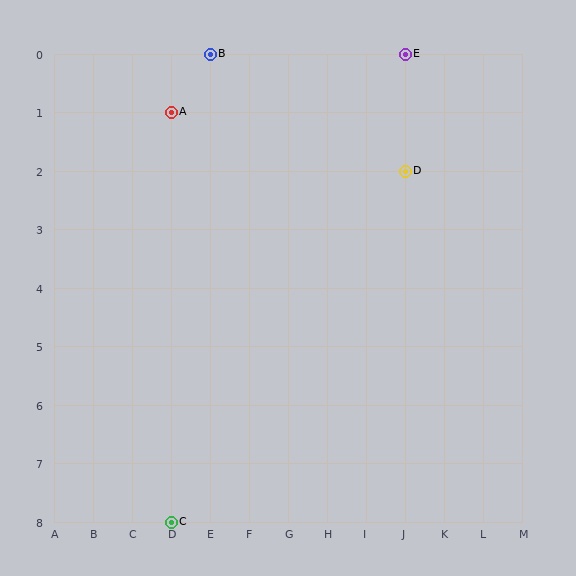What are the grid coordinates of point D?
Point D is at grid coordinates (J, 2).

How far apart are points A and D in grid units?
Points A and D are 6 columns and 1 row apart (about 6.1 grid units diagonally).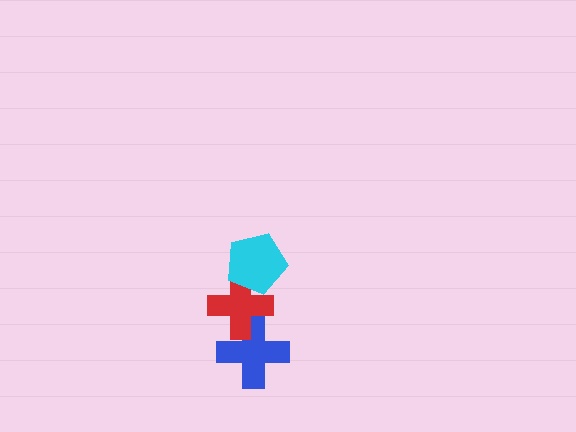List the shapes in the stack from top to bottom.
From top to bottom: the cyan pentagon, the red cross, the blue cross.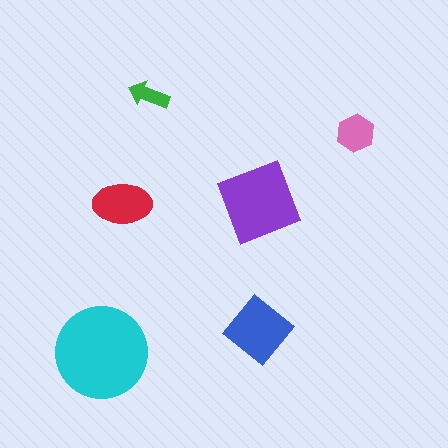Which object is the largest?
The cyan circle.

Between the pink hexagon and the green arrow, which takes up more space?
The pink hexagon.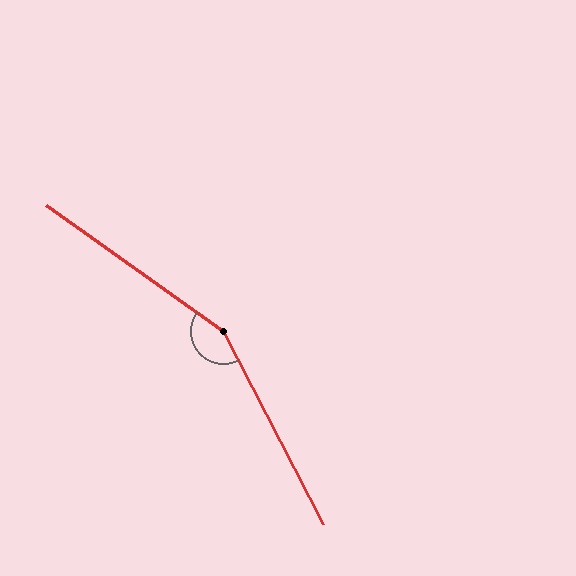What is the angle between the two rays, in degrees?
Approximately 153 degrees.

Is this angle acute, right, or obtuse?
It is obtuse.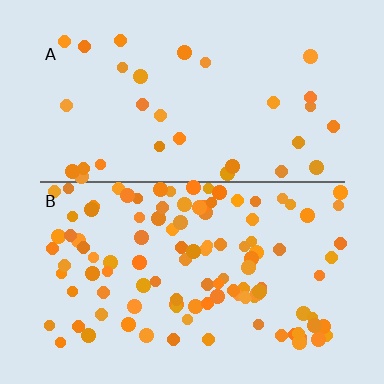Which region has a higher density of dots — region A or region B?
B (the bottom).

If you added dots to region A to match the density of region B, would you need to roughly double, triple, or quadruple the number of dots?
Approximately triple.